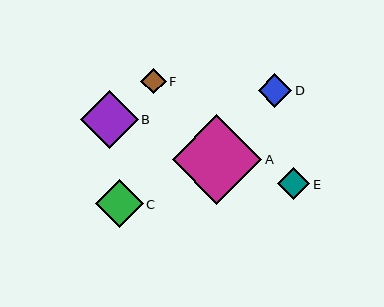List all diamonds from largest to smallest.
From largest to smallest: A, B, C, D, E, F.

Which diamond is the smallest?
Diamond F is the smallest with a size of approximately 26 pixels.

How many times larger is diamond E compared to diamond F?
Diamond E is approximately 1.3 times the size of diamond F.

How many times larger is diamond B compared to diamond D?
Diamond B is approximately 1.7 times the size of diamond D.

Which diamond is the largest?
Diamond A is the largest with a size of approximately 90 pixels.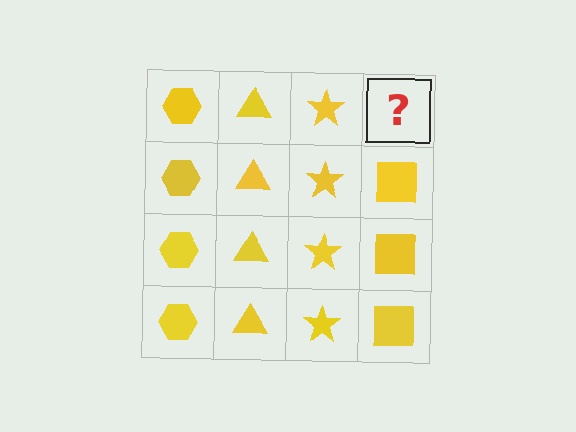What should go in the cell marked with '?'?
The missing cell should contain a yellow square.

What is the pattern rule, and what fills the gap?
The rule is that each column has a consistent shape. The gap should be filled with a yellow square.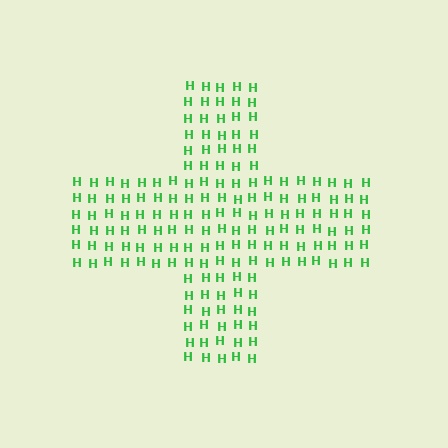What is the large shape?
The large shape is a cross.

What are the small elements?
The small elements are letter H's.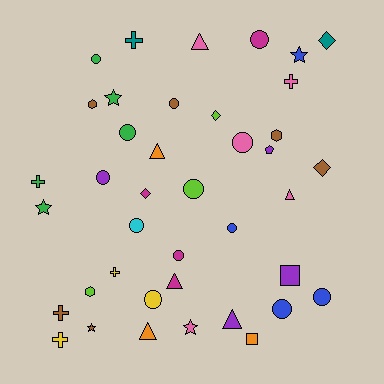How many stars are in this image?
There are 5 stars.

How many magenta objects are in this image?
There are 4 magenta objects.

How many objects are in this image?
There are 40 objects.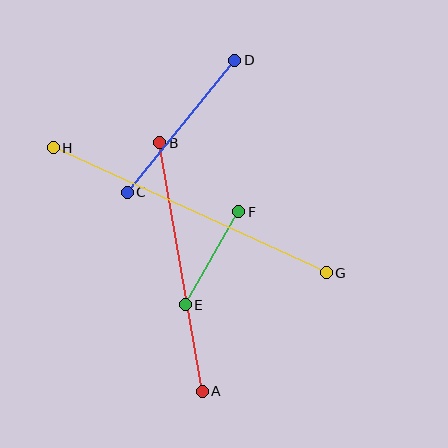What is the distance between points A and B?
The distance is approximately 252 pixels.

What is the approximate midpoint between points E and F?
The midpoint is at approximately (212, 258) pixels.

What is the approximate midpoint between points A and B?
The midpoint is at approximately (181, 267) pixels.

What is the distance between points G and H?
The distance is approximately 300 pixels.